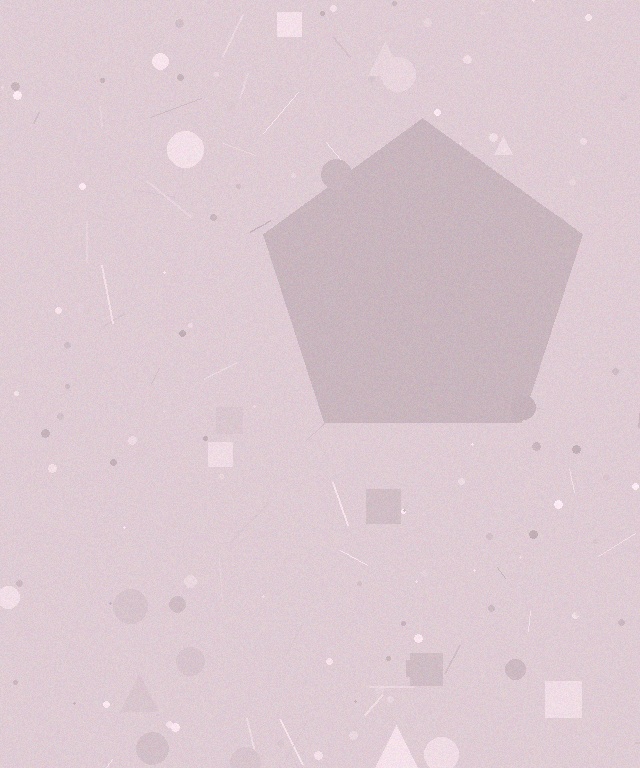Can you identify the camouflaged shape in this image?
The camouflaged shape is a pentagon.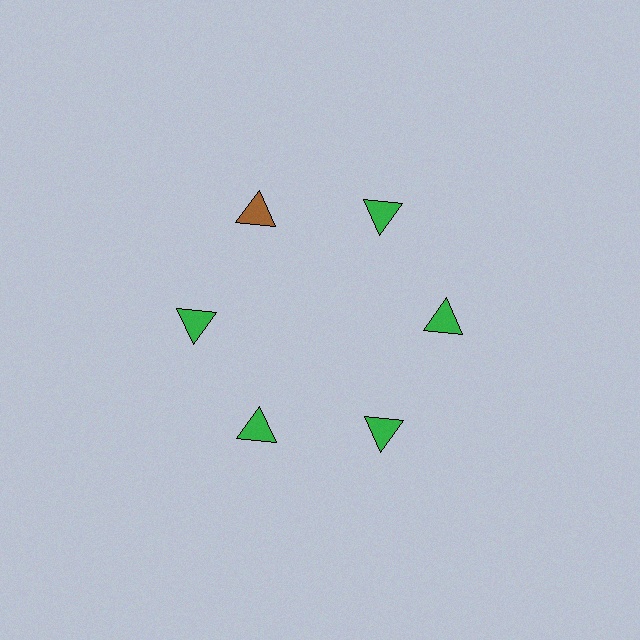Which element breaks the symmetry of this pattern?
The brown triangle at roughly the 11 o'clock position breaks the symmetry. All other shapes are green triangles.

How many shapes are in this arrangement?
There are 6 shapes arranged in a ring pattern.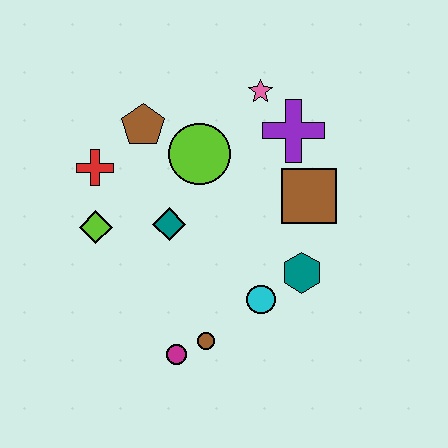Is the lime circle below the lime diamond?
No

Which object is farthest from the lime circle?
The magenta circle is farthest from the lime circle.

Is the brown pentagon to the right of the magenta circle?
No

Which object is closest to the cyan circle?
The teal hexagon is closest to the cyan circle.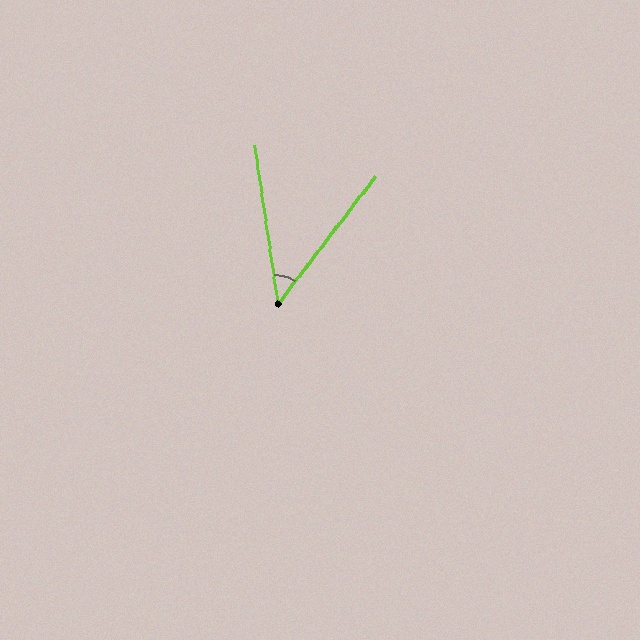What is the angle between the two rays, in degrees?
Approximately 46 degrees.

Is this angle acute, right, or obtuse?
It is acute.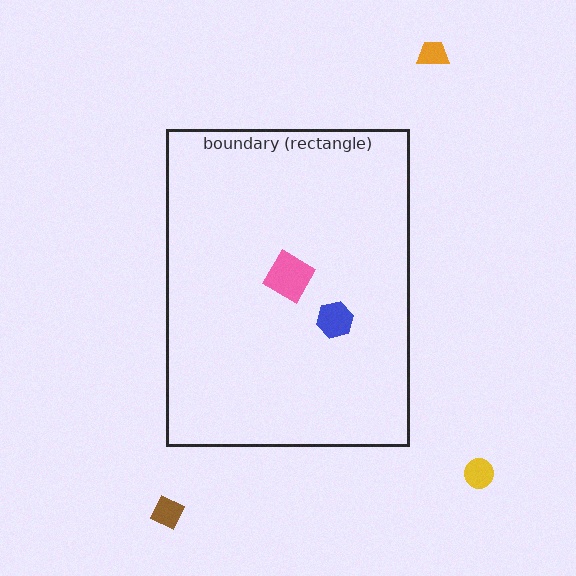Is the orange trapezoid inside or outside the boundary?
Outside.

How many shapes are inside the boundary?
2 inside, 3 outside.